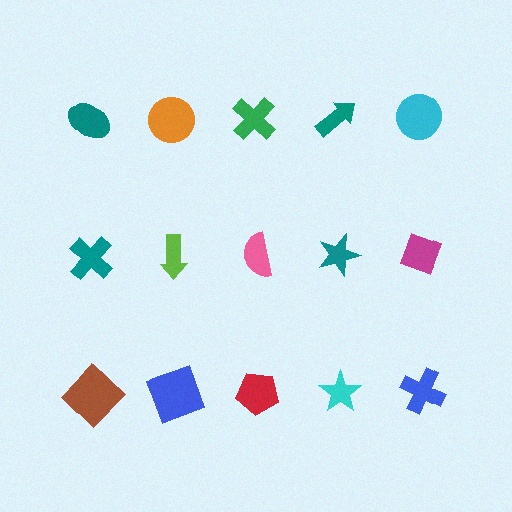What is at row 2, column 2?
A lime arrow.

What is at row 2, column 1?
A teal cross.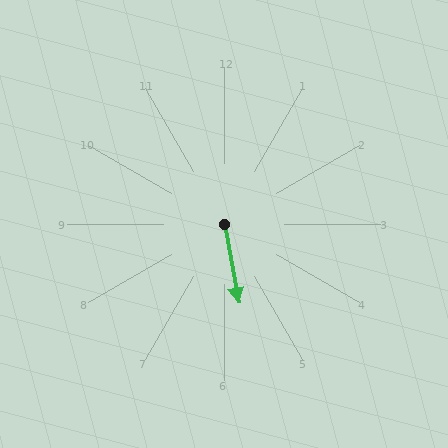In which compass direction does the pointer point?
South.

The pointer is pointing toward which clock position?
Roughly 6 o'clock.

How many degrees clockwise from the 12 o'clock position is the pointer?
Approximately 170 degrees.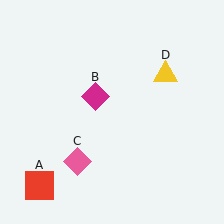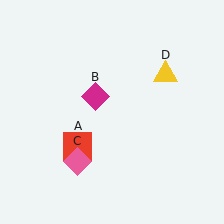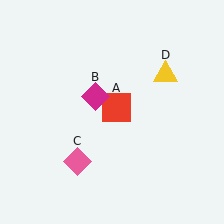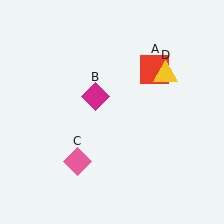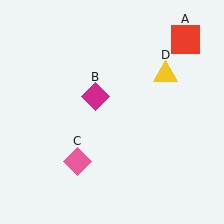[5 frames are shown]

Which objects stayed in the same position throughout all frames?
Magenta diamond (object B) and pink diamond (object C) and yellow triangle (object D) remained stationary.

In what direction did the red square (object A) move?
The red square (object A) moved up and to the right.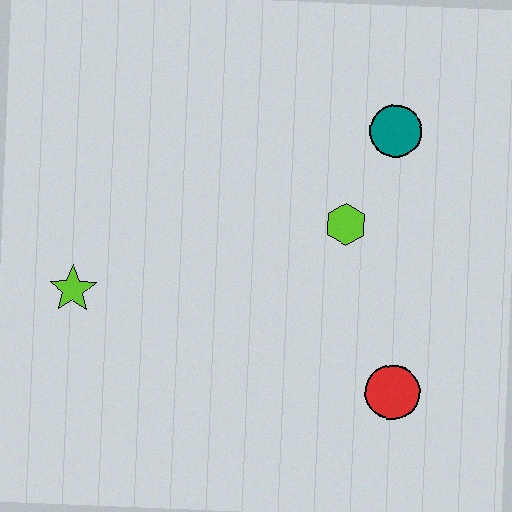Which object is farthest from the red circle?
The lime star is farthest from the red circle.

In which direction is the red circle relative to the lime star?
The red circle is to the right of the lime star.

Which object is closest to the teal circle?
The lime hexagon is closest to the teal circle.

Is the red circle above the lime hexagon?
No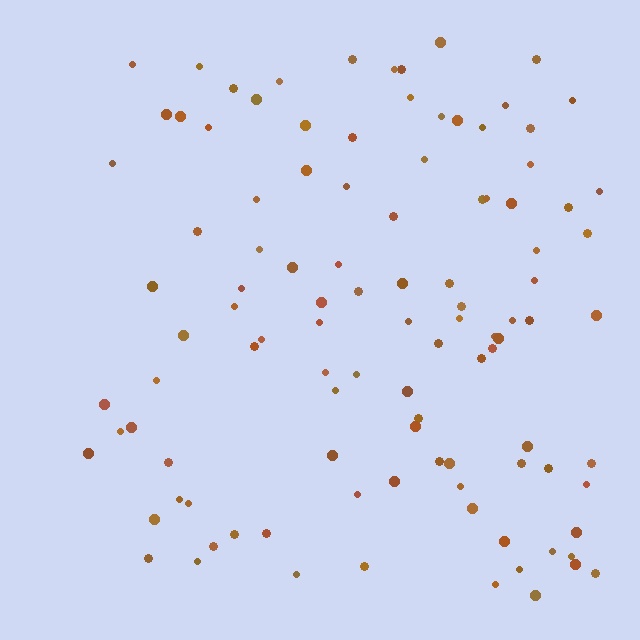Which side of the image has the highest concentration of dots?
The right.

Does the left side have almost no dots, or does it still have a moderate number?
Still a moderate number, just noticeably fewer than the right.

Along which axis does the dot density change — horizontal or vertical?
Horizontal.